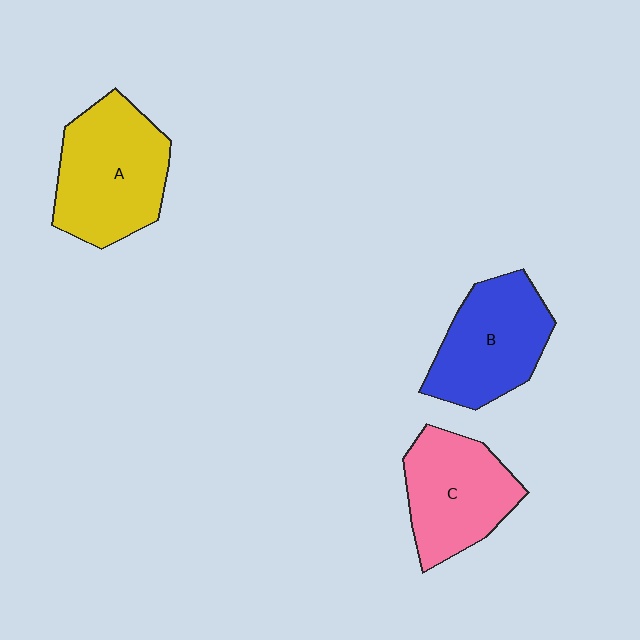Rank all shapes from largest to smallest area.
From largest to smallest: A (yellow), B (blue), C (pink).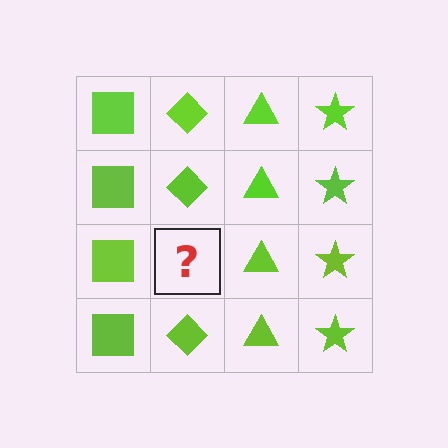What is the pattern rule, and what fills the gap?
The rule is that each column has a consistent shape. The gap should be filled with a lime diamond.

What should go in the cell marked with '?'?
The missing cell should contain a lime diamond.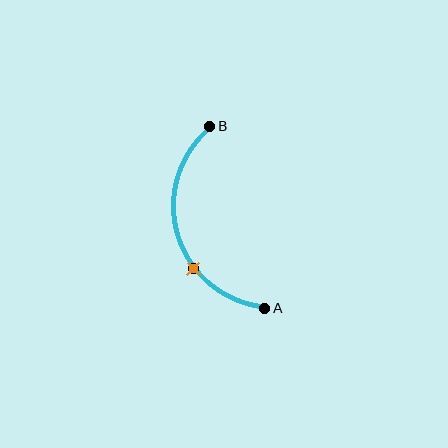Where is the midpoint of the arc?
The arc midpoint is the point on the curve farthest from the straight line joining A and B. It sits to the left of that line.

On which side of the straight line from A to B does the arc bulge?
The arc bulges to the left of the straight line connecting A and B.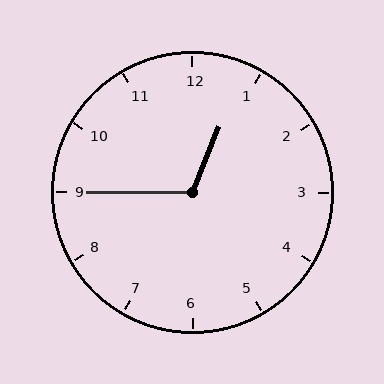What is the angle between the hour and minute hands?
Approximately 112 degrees.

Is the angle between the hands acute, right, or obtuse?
It is obtuse.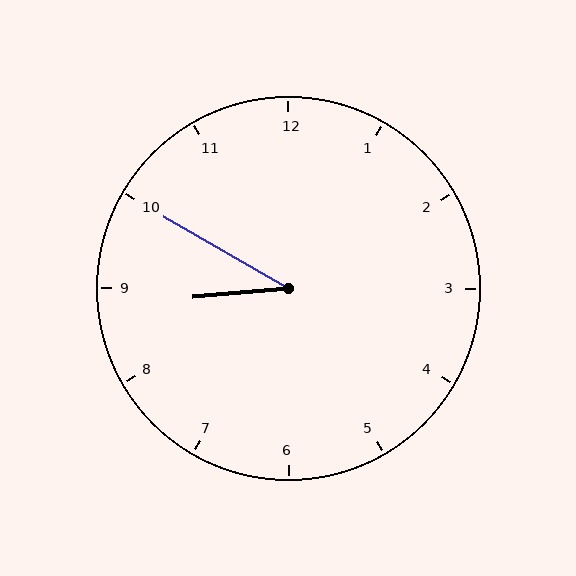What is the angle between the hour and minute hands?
Approximately 35 degrees.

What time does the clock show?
8:50.